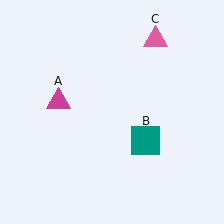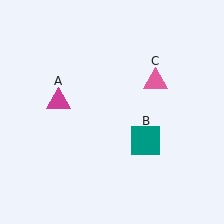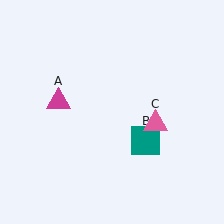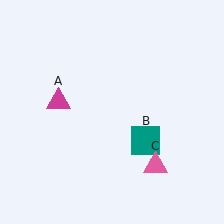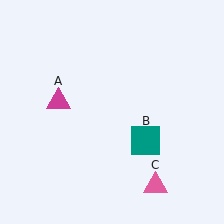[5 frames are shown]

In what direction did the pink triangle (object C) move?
The pink triangle (object C) moved down.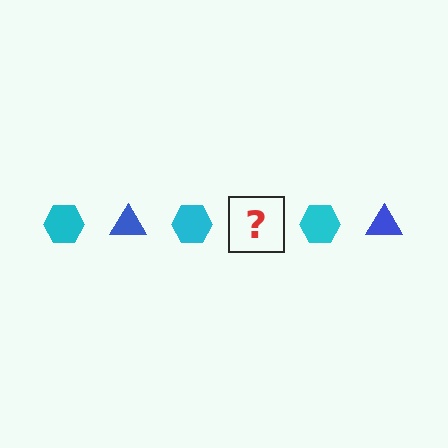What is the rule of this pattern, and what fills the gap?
The rule is that the pattern alternates between cyan hexagon and blue triangle. The gap should be filled with a blue triangle.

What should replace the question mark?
The question mark should be replaced with a blue triangle.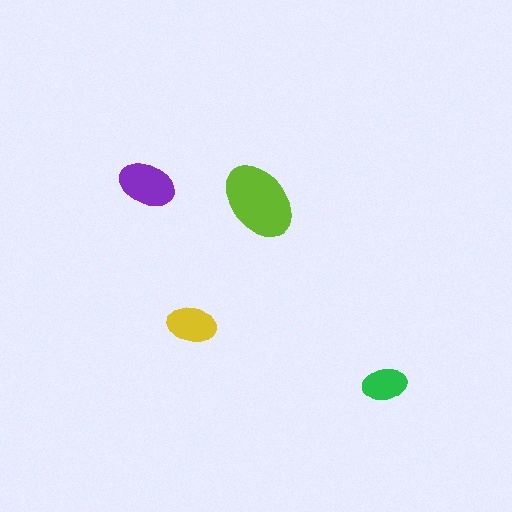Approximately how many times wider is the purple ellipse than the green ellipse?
About 1.5 times wider.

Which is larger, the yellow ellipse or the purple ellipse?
The purple one.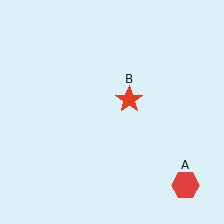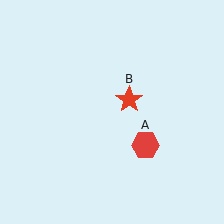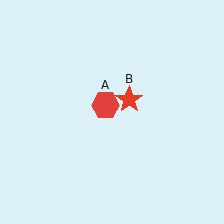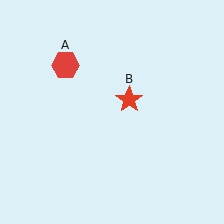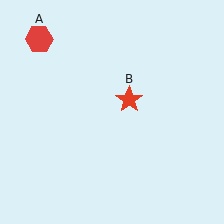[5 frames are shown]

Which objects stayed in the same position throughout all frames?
Red star (object B) remained stationary.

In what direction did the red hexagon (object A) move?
The red hexagon (object A) moved up and to the left.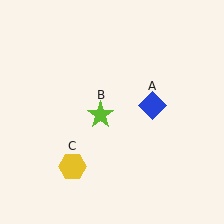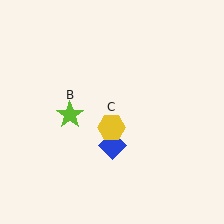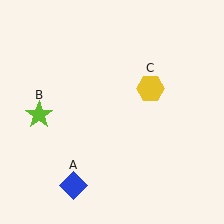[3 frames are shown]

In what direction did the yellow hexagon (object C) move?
The yellow hexagon (object C) moved up and to the right.